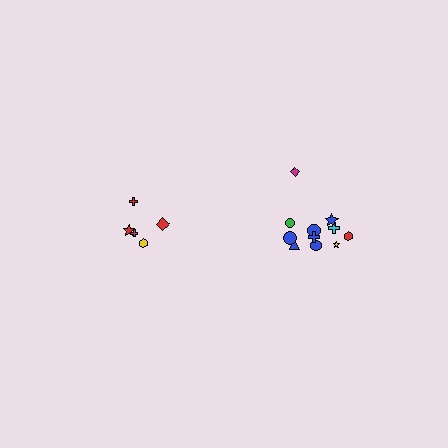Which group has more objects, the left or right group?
The right group.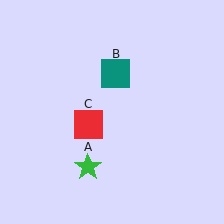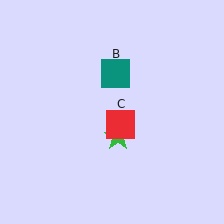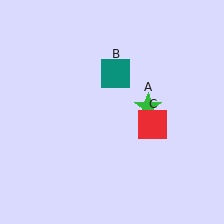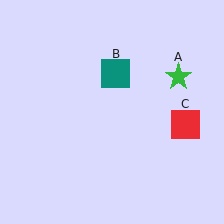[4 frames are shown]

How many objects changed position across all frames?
2 objects changed position: green star (object A), red square (object C).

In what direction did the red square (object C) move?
The red square (object C) moved right.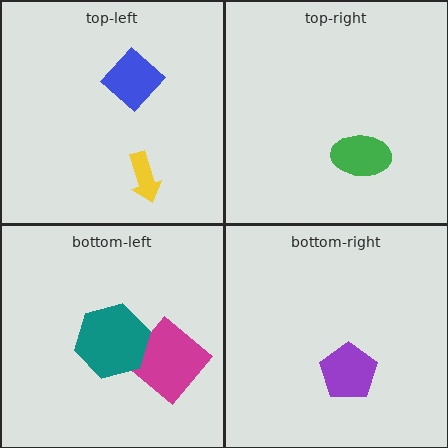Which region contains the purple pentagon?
The bottom-right region.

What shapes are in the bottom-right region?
The purple pentagon.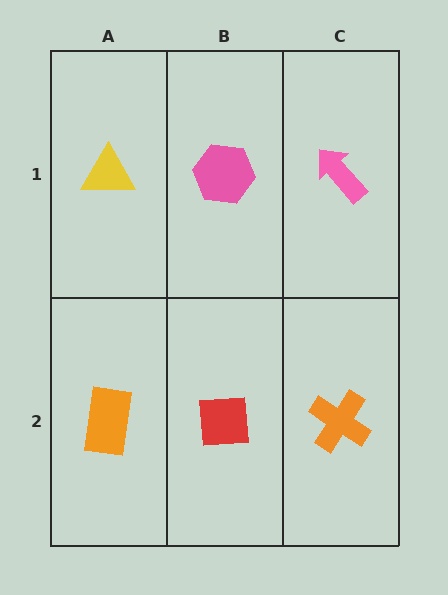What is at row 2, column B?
A red square.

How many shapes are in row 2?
3 shapes.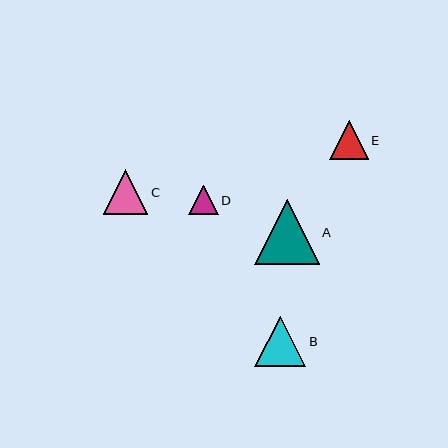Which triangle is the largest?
Triangle A is the largest with a size of approximately 64 pixels.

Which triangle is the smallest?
Triangle D is the smallest with a size of approximately 29 pixels.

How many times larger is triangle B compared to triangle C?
Triangle B is approximately 1.1 times the size of triangle C.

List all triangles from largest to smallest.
From largest to smallest: A, B, C, E, D.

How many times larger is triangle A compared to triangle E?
Triangle A is approximately 1.7 times the size of triangle E.